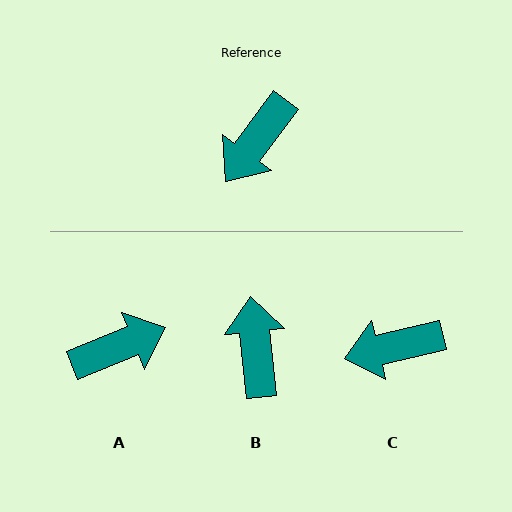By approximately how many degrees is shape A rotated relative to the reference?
Approximately 149 degrees counter-clockwise.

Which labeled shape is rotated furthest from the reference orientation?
A, about 149 degrees away.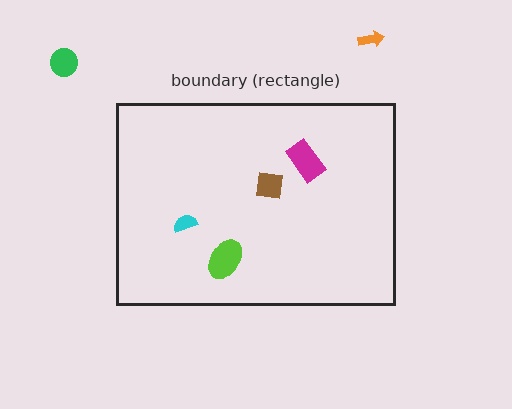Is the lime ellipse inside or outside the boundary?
Inside.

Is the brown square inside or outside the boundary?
Inside.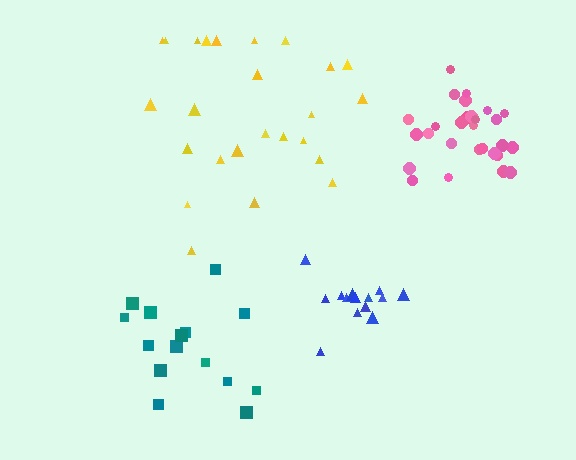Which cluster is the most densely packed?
Pink.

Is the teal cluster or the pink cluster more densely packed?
Pink.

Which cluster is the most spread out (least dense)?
Yellow.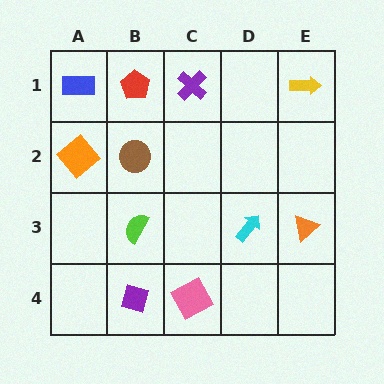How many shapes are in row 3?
3 shapes.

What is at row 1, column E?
A yellow arrow.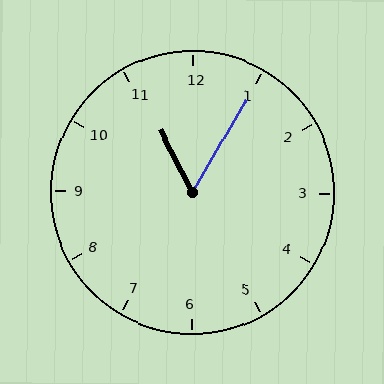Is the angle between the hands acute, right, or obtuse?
It is acute.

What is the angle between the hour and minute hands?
Approximately 58 degrees.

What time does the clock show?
11:05.